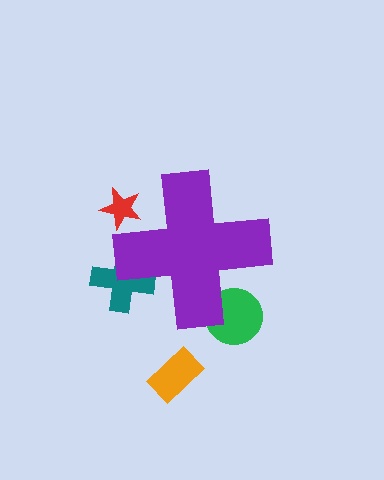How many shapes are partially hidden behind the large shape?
3 shapes are partially hidden.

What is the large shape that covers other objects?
A purple cross.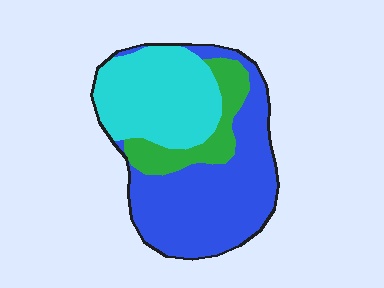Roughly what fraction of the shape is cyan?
Cyan covers about 35% of the shape.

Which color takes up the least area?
Green, at roughly 15%.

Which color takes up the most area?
Blue, at roughly 50%.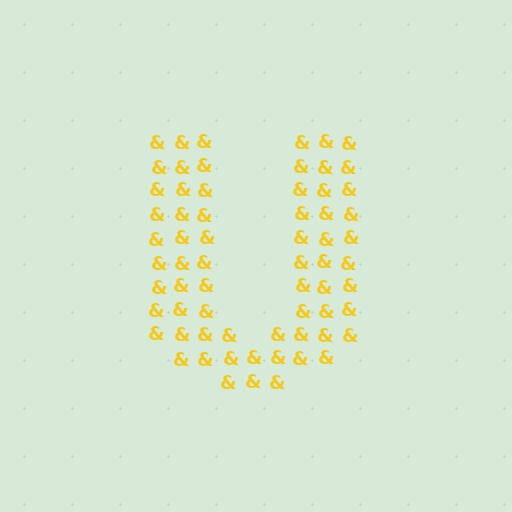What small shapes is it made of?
It is made of small ampersands.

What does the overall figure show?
The overall figure shows the letter U.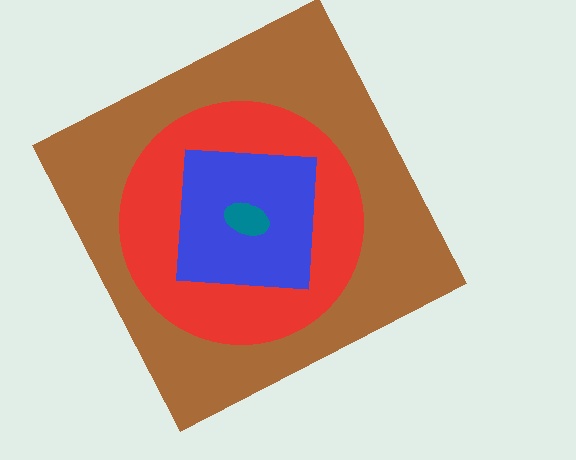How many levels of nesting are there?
4.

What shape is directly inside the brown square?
The red circle.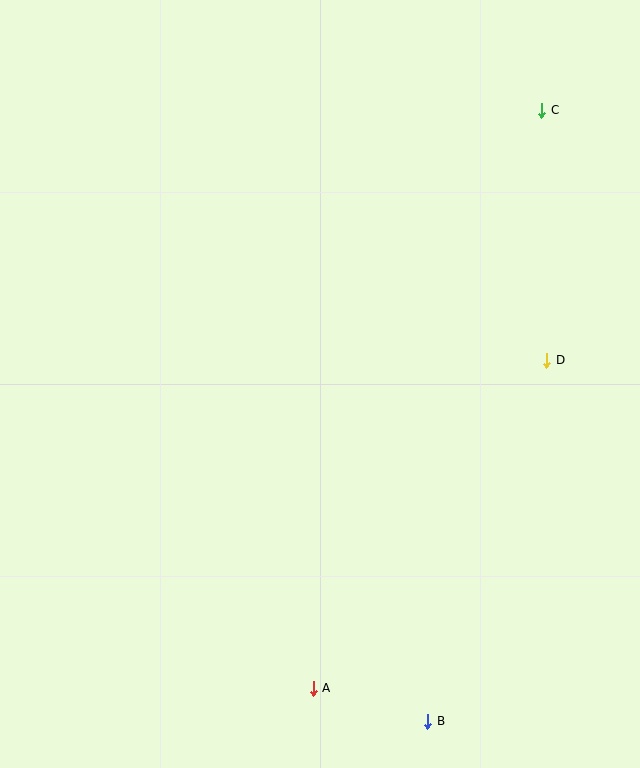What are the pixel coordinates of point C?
Point C is at (542, 110).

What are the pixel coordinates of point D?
Point D is at (547, 360).